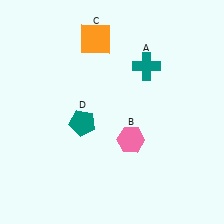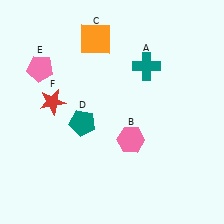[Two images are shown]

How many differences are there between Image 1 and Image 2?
There are 2 differences between the two images.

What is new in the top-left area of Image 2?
A red star (F) was added in the top-left area of Image 2.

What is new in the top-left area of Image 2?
A pink pentagon (E) was added in the top-left area of Image 2.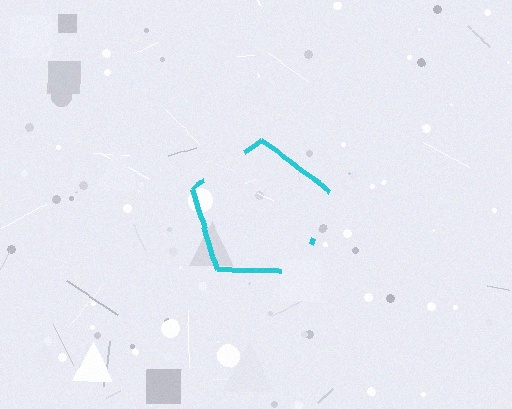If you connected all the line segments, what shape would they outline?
They would outline a pentagon.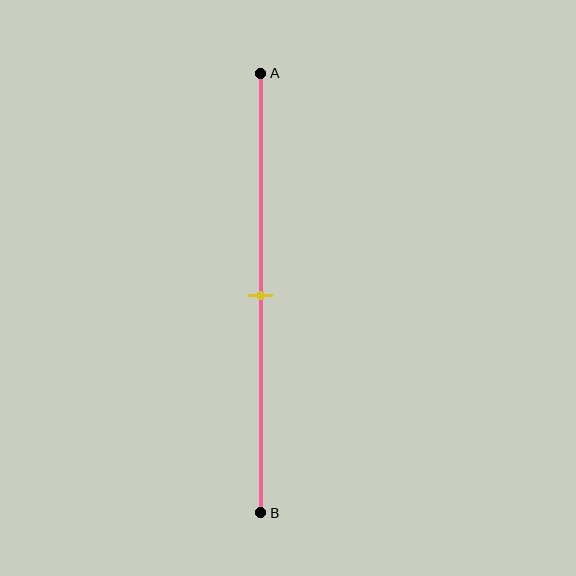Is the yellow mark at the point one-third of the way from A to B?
No, the mark is at about 50% from A, not at the 33% one-third point.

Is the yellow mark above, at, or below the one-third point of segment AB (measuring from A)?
The yellow mark is below the one-third point of segment AB.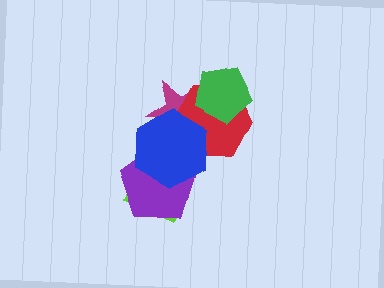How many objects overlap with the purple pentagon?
2 objects overlap with the purple pentagon.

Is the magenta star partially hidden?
Yes, it is partially covered by another shape.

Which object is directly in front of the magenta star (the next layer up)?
The lime rectangle is directly in front of the magenta star.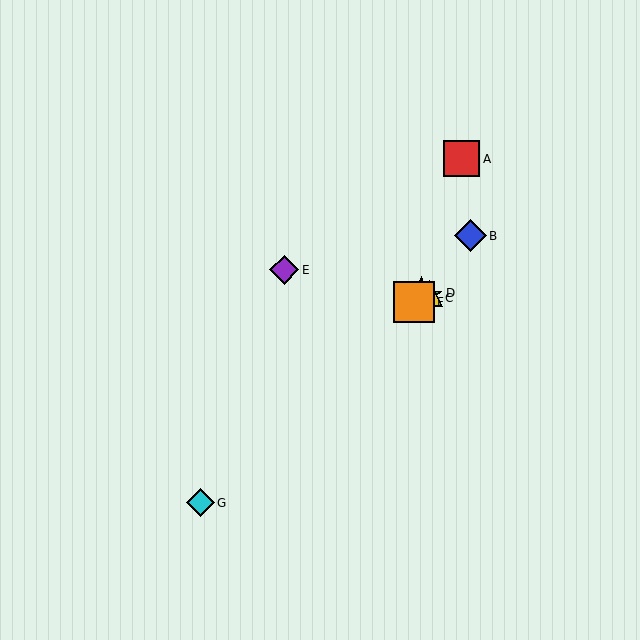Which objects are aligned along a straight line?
Objects C, D, F are aligned along a straight line.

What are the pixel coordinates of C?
Object C is at (421, 298).